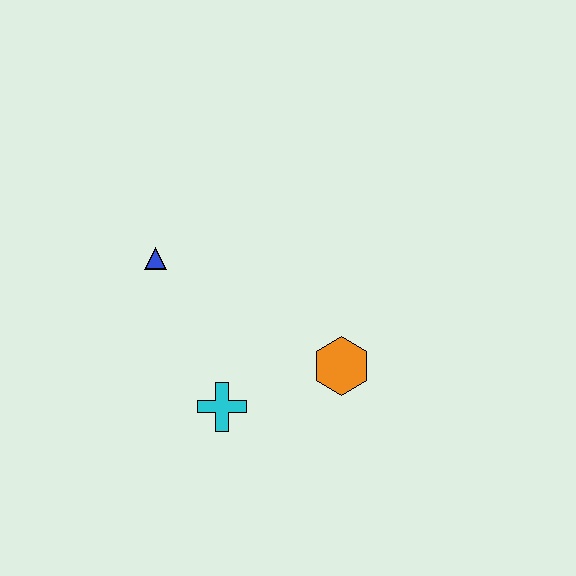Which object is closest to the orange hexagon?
The cyan cross is closest to the orange hexagon.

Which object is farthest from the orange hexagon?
The blue triangle is farthest from the orange hexagon.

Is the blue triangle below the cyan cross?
No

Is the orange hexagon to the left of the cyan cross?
No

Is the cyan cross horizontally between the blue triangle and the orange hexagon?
Yes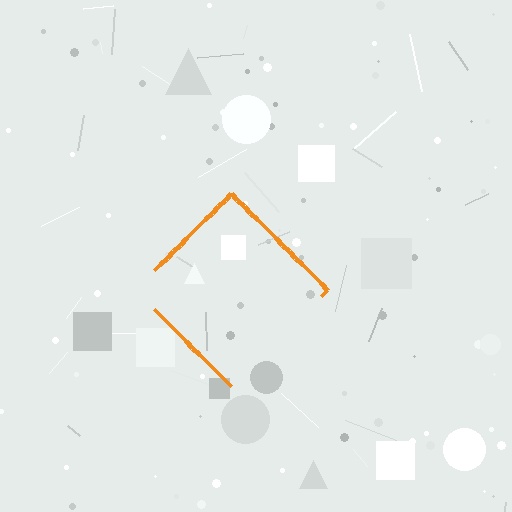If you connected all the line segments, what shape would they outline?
They would outline a diamond.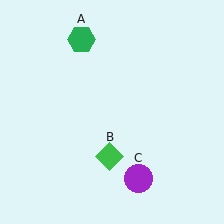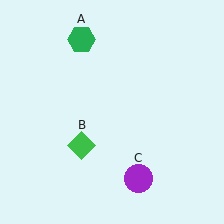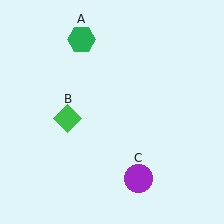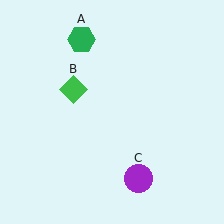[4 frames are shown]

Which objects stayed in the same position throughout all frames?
Green hexagon (object A) and purple circle (object C) remained stationary.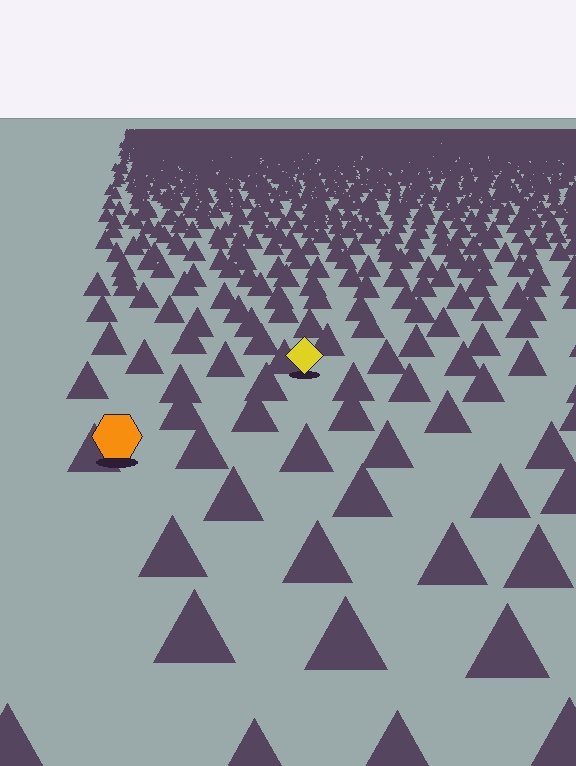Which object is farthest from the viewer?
The yellow diamond is farthest from the viewer. It appears smaller and the ground texture around it is denser.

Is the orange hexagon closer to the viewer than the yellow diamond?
Yes. The orange hexagon is closer — you can tell from the texture gradient: the ground texture is coarser near it.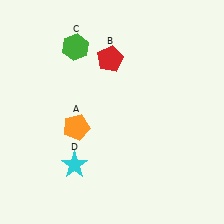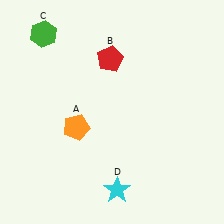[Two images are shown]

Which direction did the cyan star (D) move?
The cyan star (D) moved right.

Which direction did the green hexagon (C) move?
The green hexagon (C) moved left.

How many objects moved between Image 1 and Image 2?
2 objects moved between the two images.